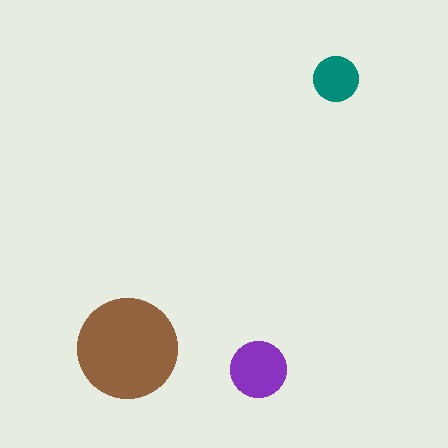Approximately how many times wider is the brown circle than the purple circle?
About 2 times wider.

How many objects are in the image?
There are 3 objects in the image.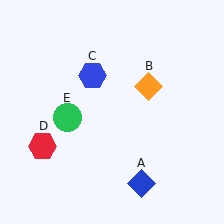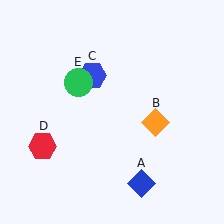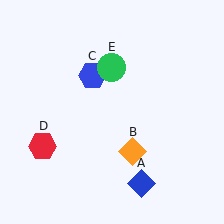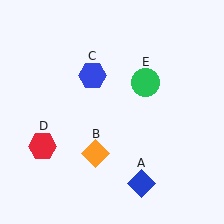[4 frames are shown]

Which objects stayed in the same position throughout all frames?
Blue diamond (object A) and blue hexagon (object C) and red hexagon (object D) remained stationary.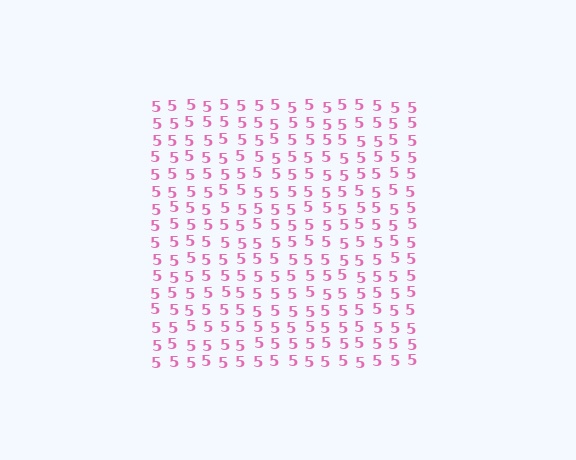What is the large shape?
The large shape is a square.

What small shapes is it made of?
It is made of small digit 5's.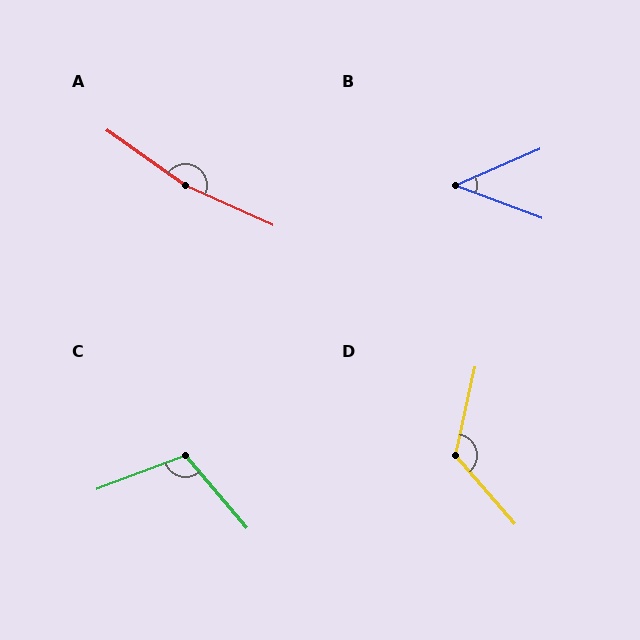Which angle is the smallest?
B, at approximately 44 degrees.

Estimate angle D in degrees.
Approximately 127 degrees.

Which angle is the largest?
A, at approximately 169 degrees.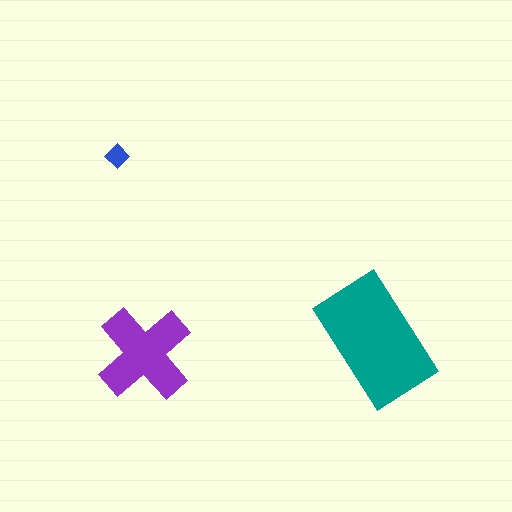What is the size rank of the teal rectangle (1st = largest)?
1st.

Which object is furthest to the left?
The blue diamond is leftmost.